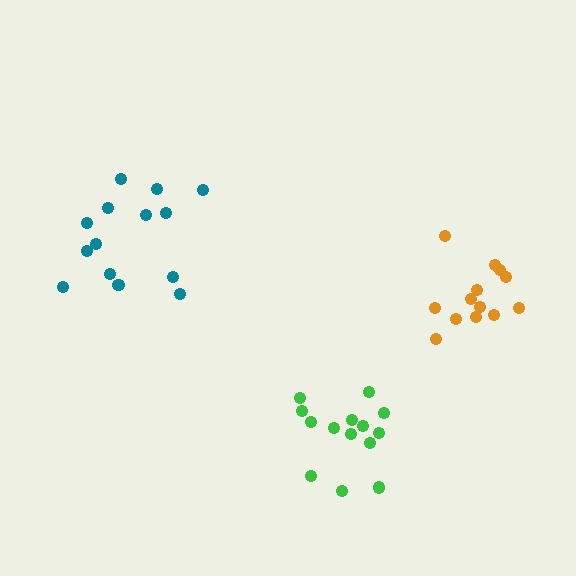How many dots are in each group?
Group 1: 13 dots, Group 2: 14 dots, Group 3: 14 dots (41 total).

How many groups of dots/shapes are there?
There are 3 groups.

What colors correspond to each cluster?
The clusters are colored: orange, teal, green.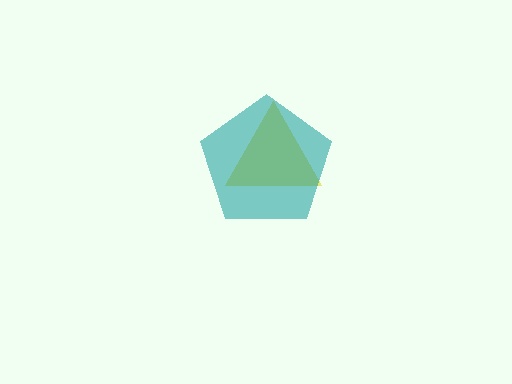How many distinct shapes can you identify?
There are 2 distinct shapes: a yellow triangle, a teal pentagon.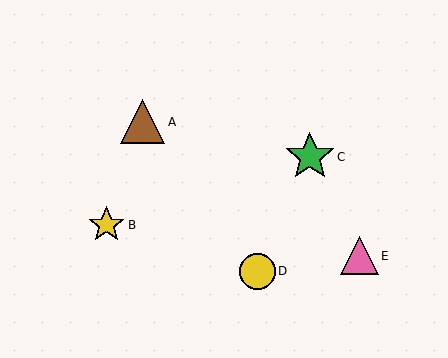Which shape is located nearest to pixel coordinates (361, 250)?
The pink triangle (labeled E) at (359, 256) is nearest to that location.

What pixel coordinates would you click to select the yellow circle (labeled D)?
Click at (257, 271) to select the yellow circle D.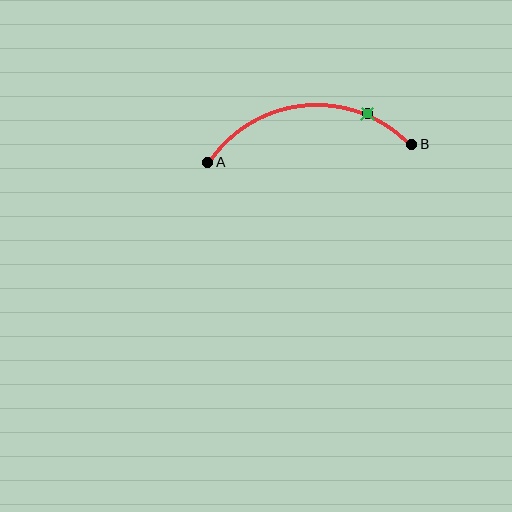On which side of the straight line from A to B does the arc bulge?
The arc bulges above the straight line connecting A and B.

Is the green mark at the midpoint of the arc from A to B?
No. The green mark lies on the arc but is closer to endpoint B. The arc midpoint would be at the point on the curve equidistant along the arc from both A and B.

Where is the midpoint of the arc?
The arc midpoint is the point on the curve farthest from the straight line joining A and B. It sits above that line.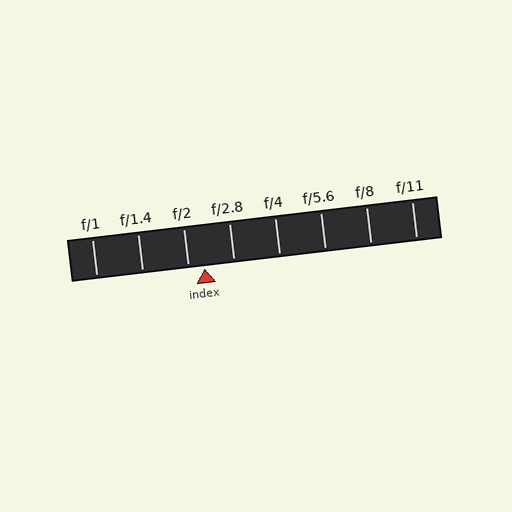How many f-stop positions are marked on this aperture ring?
There are 8 f-stop positions marked.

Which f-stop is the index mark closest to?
The index mark is closest to f/2.